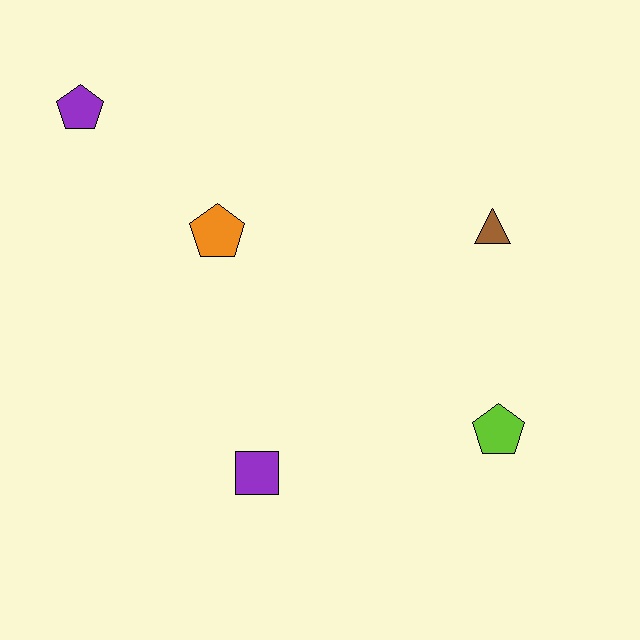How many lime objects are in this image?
There is 1 lime object.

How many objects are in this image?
There are 5 objects.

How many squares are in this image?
There is 1 square.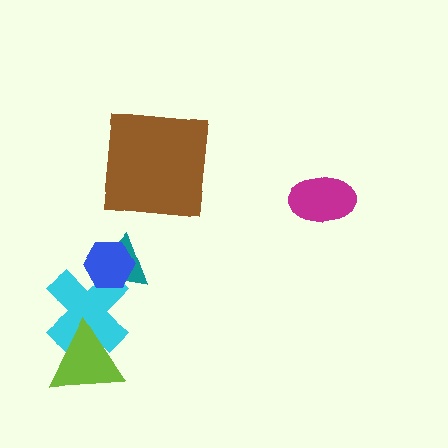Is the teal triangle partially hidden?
Yes, it is partially covered by another shape.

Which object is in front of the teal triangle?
The blue hexagon is in front of the teal triangle.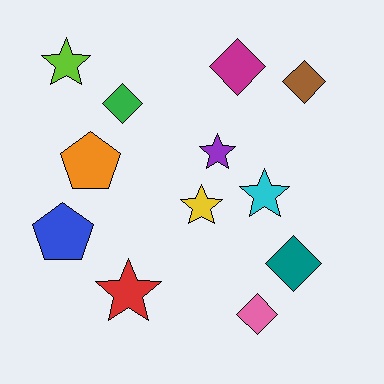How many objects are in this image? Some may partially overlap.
There are 12 objects.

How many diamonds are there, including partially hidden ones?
There are 5 diamonds.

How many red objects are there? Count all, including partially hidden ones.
There is 1 red object.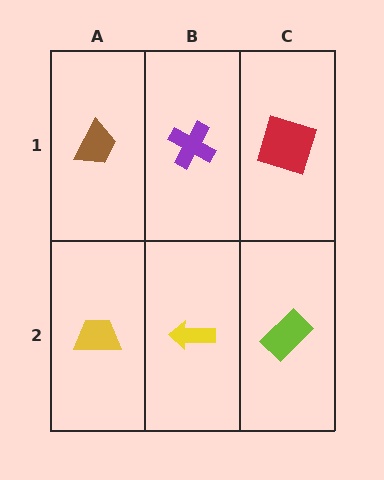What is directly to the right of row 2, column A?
A yellow arrow.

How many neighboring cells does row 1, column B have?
3.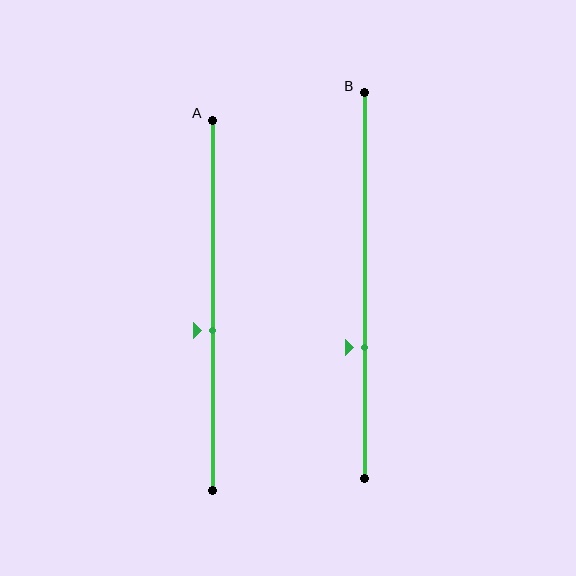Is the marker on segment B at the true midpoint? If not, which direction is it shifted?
No, the marker on segment B is shifted downward by about 16% of the segment length.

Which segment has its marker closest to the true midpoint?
Segment A has its marker closest to the true midpoint.